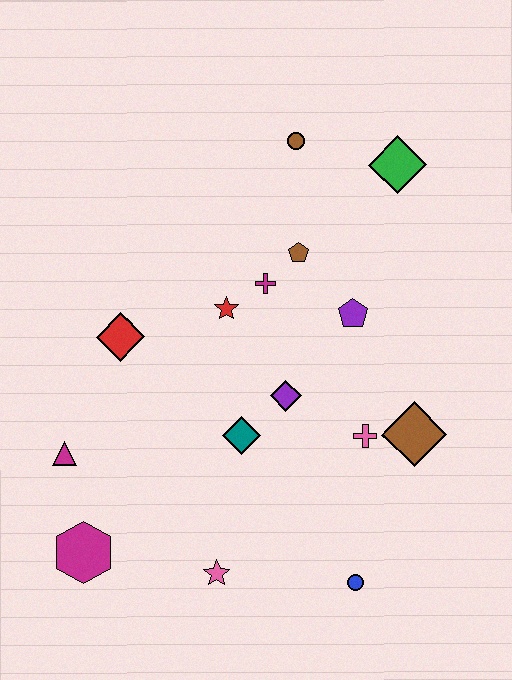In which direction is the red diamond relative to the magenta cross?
The red diamond is to the left of the magenta cross.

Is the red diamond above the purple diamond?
Yes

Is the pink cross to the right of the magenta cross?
Yes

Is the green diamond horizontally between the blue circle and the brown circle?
No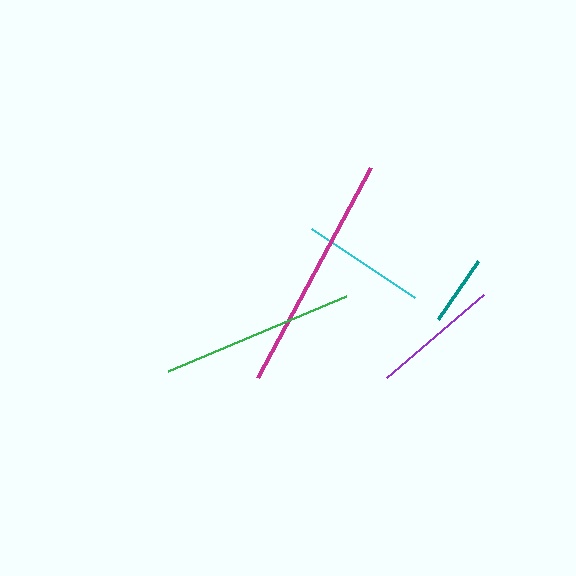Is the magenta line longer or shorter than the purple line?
The magenta line is longer than the purple line.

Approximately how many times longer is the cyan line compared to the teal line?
The cyan line is approximately 1.7 times the length of the teal line.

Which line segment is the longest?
The magenta line is the longest at approximately 238 pixels.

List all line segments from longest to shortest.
From longest to shortest: magenta, green, purple, cyan, teal.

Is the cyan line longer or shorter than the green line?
The green line is longer than the cyan line.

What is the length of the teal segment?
The teal segment is approximately 71 pixels long.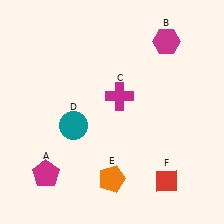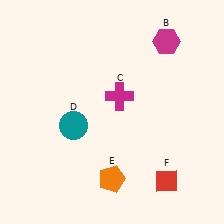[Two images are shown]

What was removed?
The magenta pentagon (A) was removed in Image 2.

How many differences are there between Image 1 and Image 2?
There is 1 difference between the two images.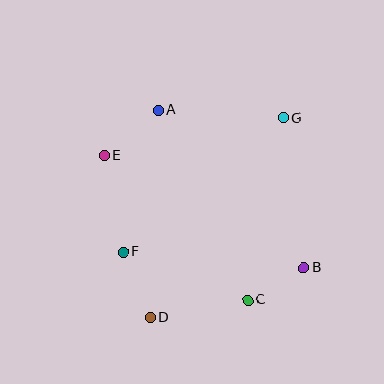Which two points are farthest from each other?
Points D and G are farthest from each other.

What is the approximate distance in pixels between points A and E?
The distance between A and E is approximately 71 pixels.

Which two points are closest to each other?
Points B and C are closest to each other.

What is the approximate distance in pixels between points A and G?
The distance between A and G is approximately 126 pixels.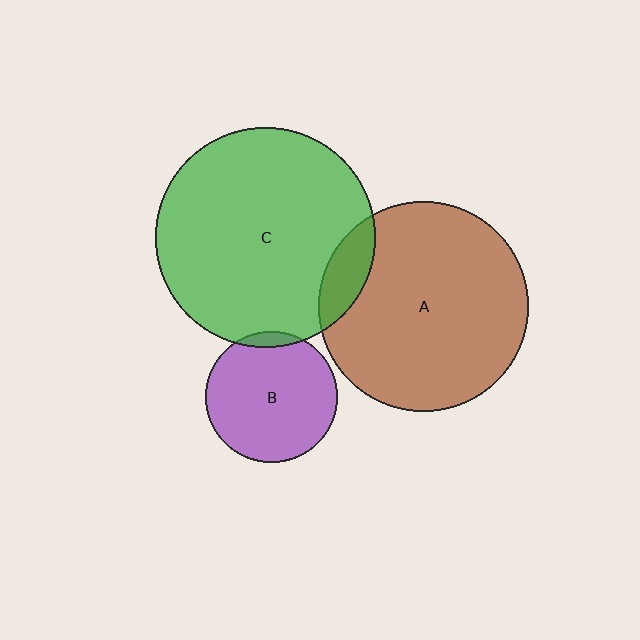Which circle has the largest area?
Circle C (green).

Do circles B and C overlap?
Yes.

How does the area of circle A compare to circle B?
Approximately 2.5 times.